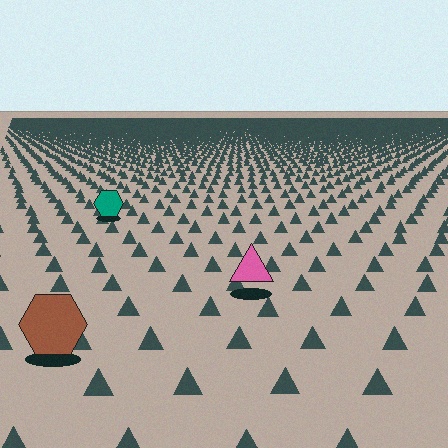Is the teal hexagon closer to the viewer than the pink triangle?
No. The pink triangle is closer — you can tell from the texture gradient: the ground texture is coarser near it.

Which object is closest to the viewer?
The brown hexagon is closest. The texture marks near it are larger and more spread out.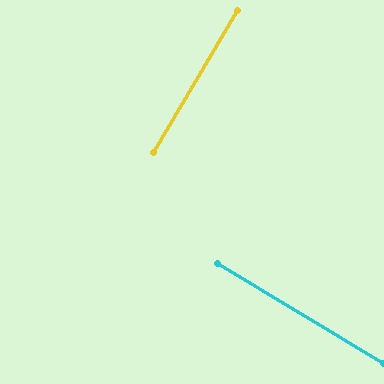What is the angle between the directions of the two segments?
Approximately 90 degrees.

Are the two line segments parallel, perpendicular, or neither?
Perpendicular — they meet at approximately 90°.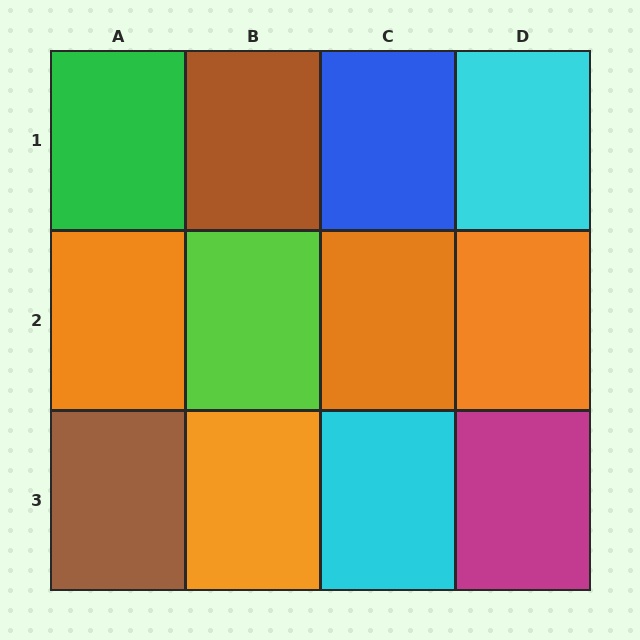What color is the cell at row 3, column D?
Magenta.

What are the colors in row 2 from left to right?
Orange, lime, orange, orange.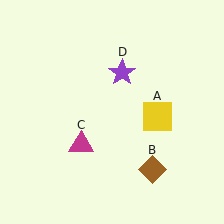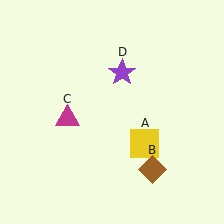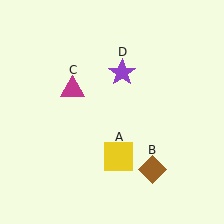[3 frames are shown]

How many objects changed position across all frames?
2 objects changed position: yellow square (object A), magenta triangle (object C).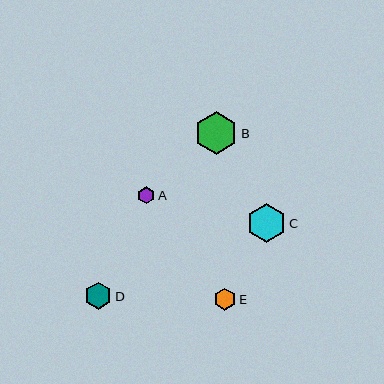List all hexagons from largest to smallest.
From largest to smallest: B, C, D, E, A.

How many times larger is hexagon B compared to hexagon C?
Hexagon B is approximately 1.1 times the size of hexagon C.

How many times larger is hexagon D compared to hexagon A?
Hexagon D is approximately 1.6 times the size of hexagon A.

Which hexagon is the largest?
Hexagon B is the largest with a size of approximately 43 pixels.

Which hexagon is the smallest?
Hexagon A is the smallest with a size of approximately 17 pixels.